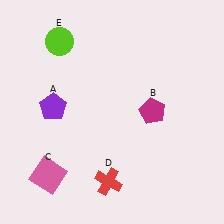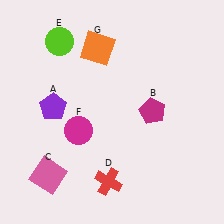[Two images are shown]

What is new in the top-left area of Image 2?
An orange square (G) was added in the top-left area of Image 2.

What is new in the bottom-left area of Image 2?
A magenta circle (F) was added in the bottom-left area of Image 2.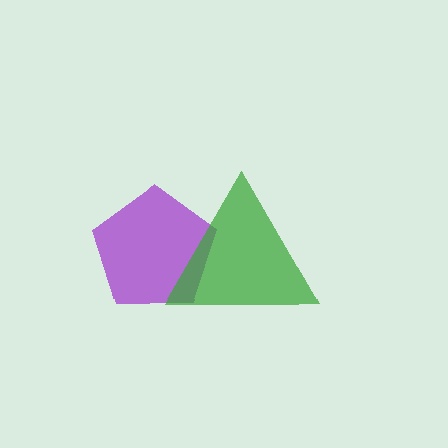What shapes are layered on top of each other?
The layered shapes are: a purple pentagon, a green triangle.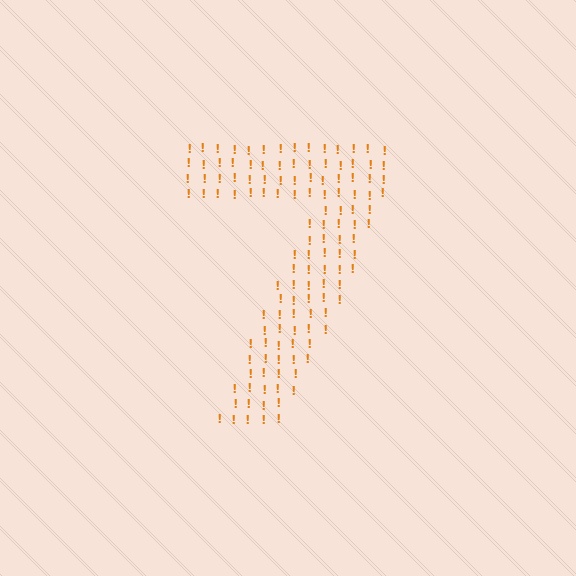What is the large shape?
The large shape is the digit 7.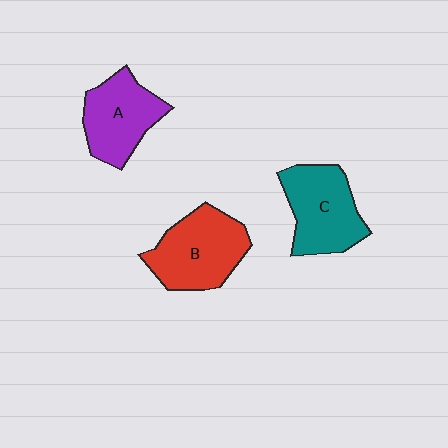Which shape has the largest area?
Shape B (red).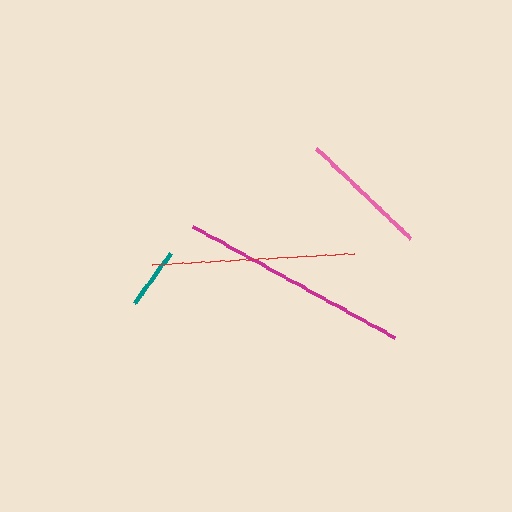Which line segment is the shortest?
The teal line is the shortest at approximately 62 pixels.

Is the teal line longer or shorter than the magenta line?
The magenta line is longer than the teal line.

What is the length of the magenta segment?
The magenta segment is approximately 230 pixels long.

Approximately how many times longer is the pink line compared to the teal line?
The pink line is approximately 2.1 times the length of the teal line.